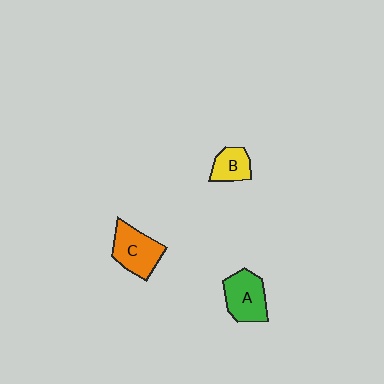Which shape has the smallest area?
Shape B (yellow).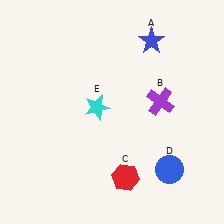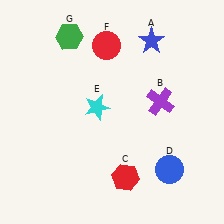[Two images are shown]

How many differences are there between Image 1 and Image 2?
There are 2 differences between the two images.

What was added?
A red circle (F), a green hexagon (G) were added in Image 2.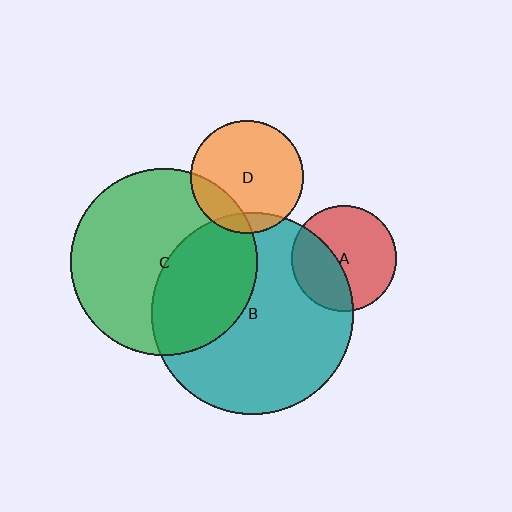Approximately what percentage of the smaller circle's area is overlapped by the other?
Approximately 40%.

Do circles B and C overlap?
Yes.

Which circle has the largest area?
Circle B (teal).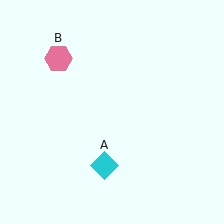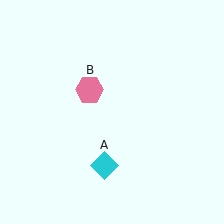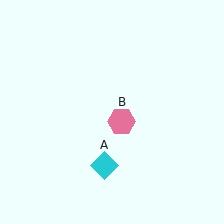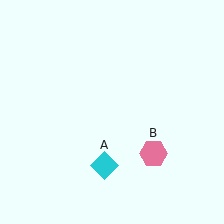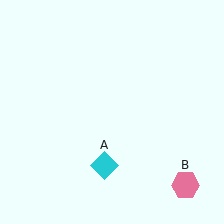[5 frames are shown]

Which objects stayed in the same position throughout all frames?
Cyan diamond (object A) remained stationary.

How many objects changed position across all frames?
1 object changed position: pink hexagon (object B).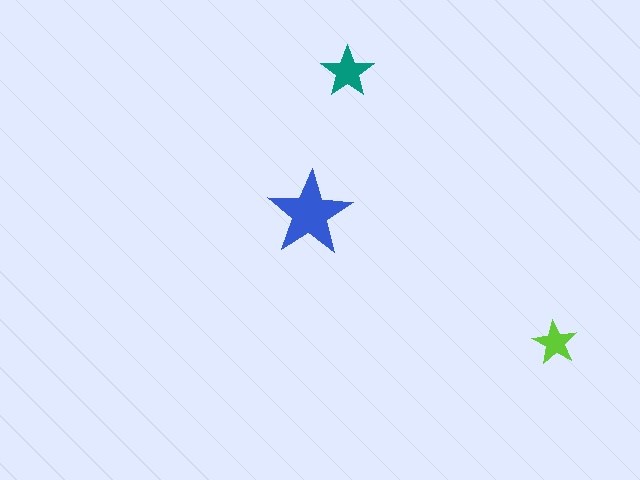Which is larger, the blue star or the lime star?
The blue one.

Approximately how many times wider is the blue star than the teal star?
About 1.5 times wider.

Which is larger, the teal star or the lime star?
The teal one.